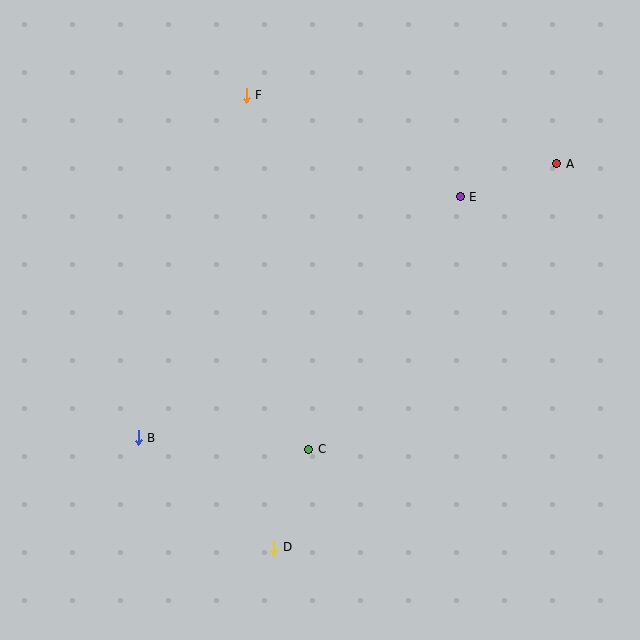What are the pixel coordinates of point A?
Point A is at (557, 164).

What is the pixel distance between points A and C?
The distance between A and C is 378 pixels.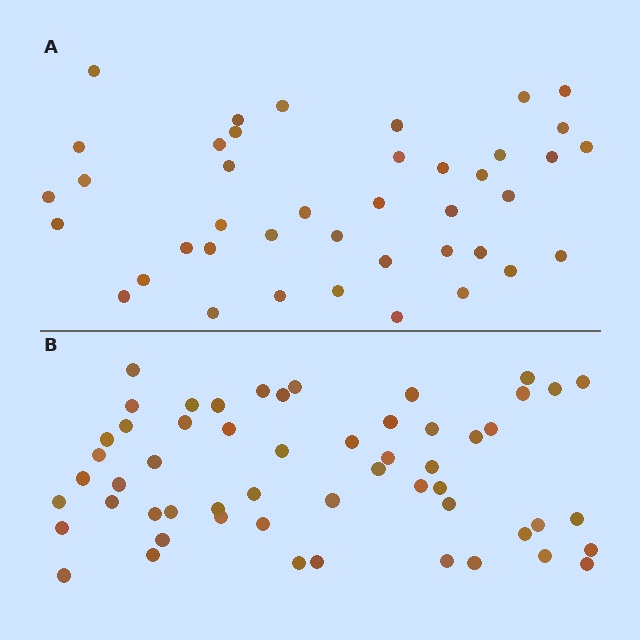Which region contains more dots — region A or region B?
Region B (the bottom region) has more dots.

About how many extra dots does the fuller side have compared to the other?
Region B has approximately 15 more dots than region A.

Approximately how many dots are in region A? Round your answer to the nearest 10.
About 40 dots. (The exact count is 41, which rounds to 40.)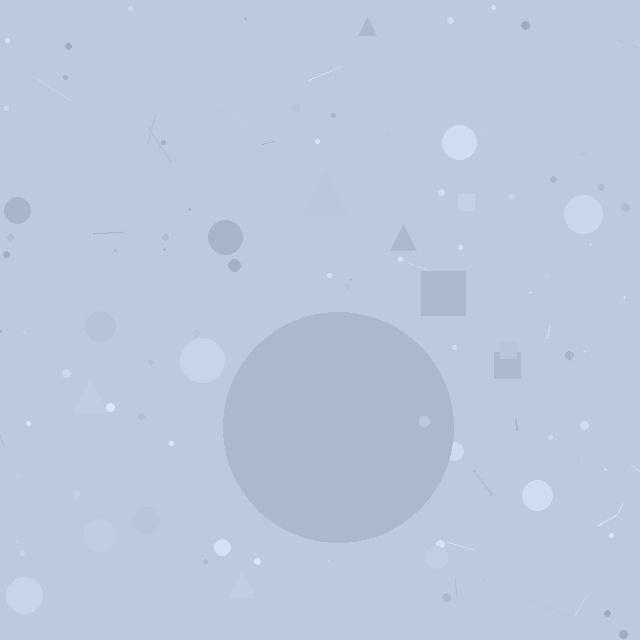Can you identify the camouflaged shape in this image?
The camouflaged shape is a circle.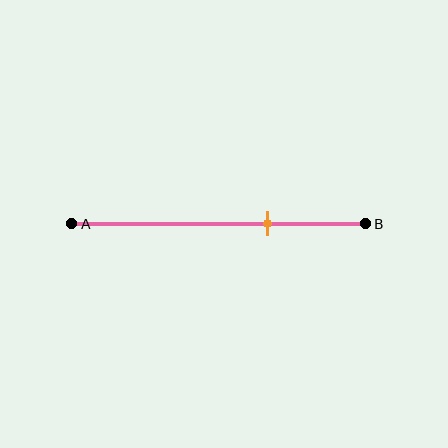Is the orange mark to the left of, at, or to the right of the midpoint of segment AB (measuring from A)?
The orange mark is to the right of the midpoint of segment AB.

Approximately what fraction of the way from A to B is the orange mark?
The orange mark is approximately 65% of the way from A to B.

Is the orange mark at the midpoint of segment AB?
No, the mark is at about 65% from A, not at the 50% midpoint.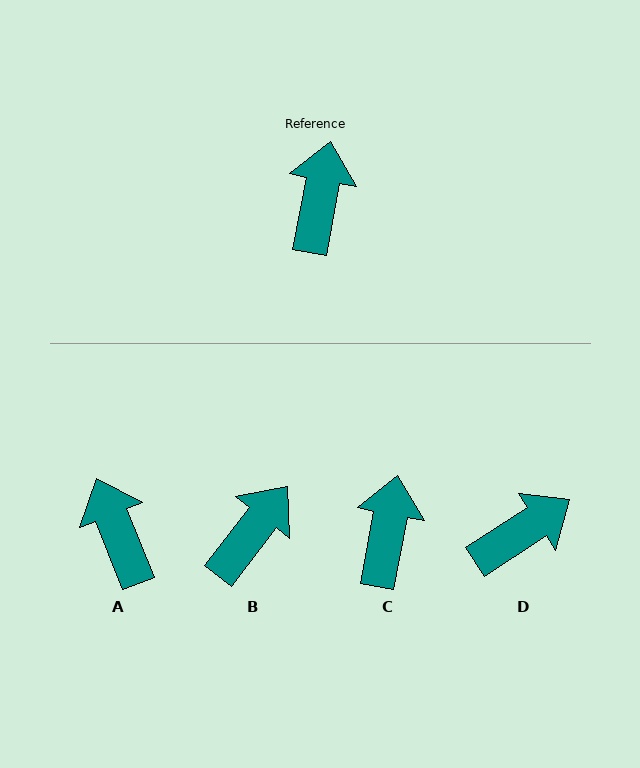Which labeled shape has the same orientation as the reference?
C.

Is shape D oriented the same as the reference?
No, it is off by about 46 degrees.